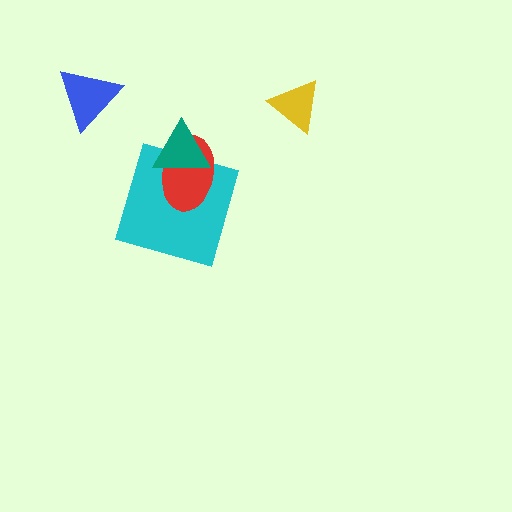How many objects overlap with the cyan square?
2 objects overlap with the cyan square.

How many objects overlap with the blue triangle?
0 objects overlap with the blue triangle.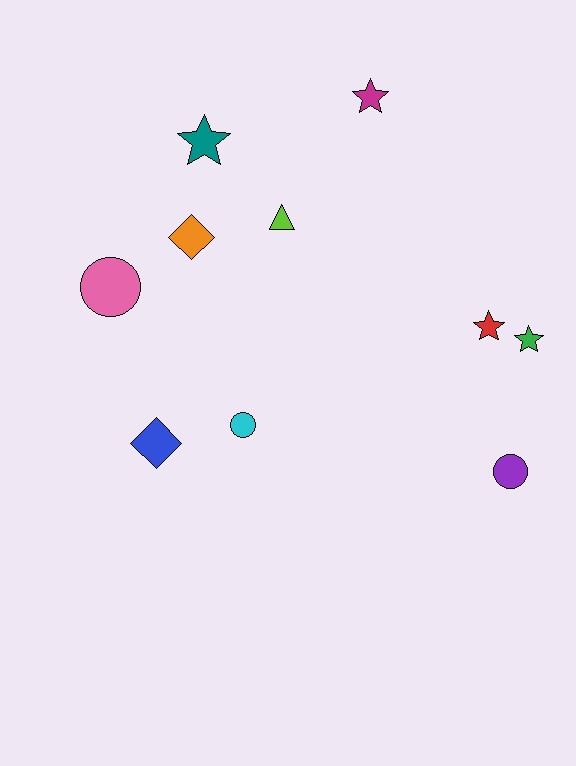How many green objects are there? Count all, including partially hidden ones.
There is 1 green object.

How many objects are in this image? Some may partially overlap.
There are 10 objects.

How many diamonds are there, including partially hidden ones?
There are 2 diamonds.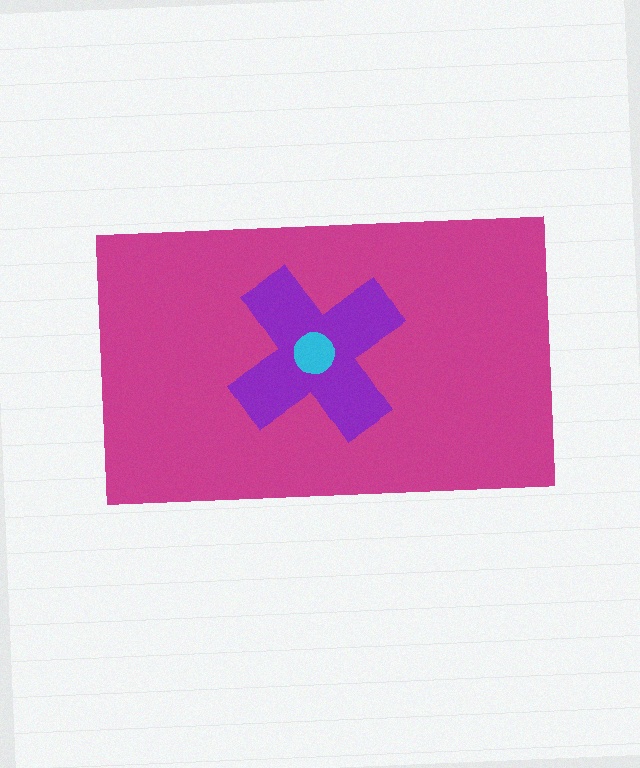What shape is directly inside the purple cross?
The cyan circle.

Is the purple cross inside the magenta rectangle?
Yes.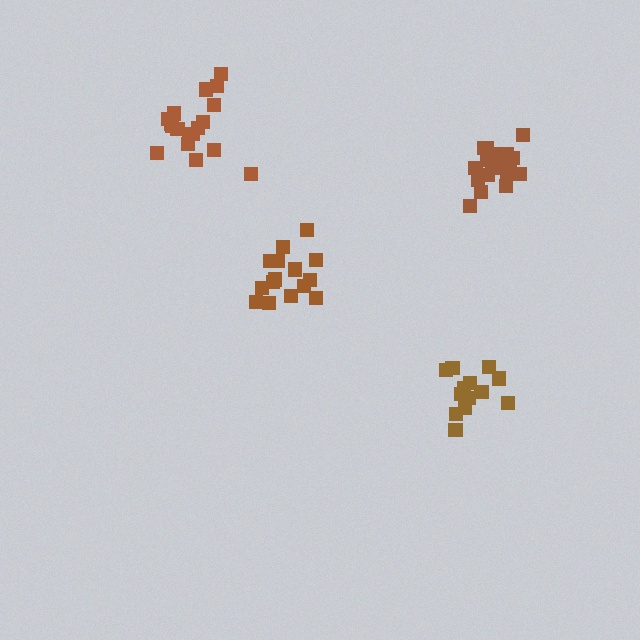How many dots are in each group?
Group 1: 15 dots, Group 2: 13 dots, Group 3: 18 dots, Group 4: 19 dots (65 total).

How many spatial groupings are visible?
There are 4 spatial groupings.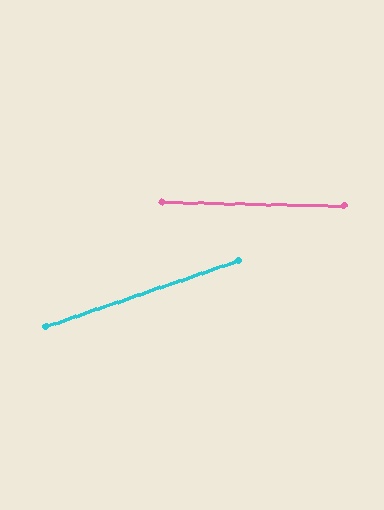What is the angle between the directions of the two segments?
Approximately 20 degrees.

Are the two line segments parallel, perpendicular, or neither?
Neither parallel nor perpendicular — they differ by about 20°.